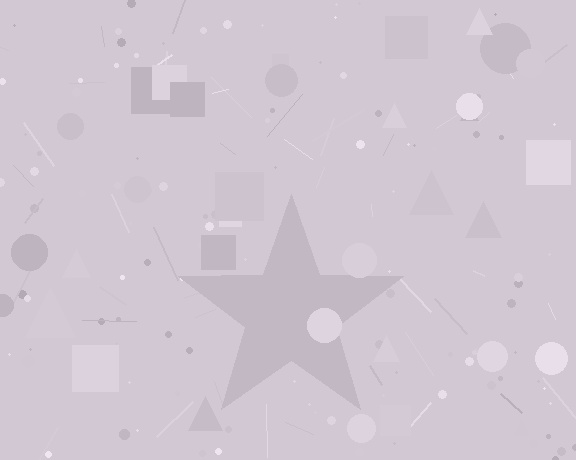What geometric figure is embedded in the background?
A star is embedded in the background.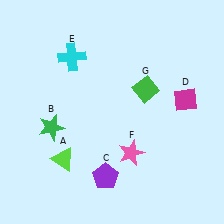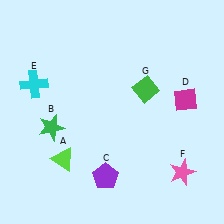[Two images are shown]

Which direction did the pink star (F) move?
The pink star (F) moved right.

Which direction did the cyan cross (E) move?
The cyan cross (E) moved left.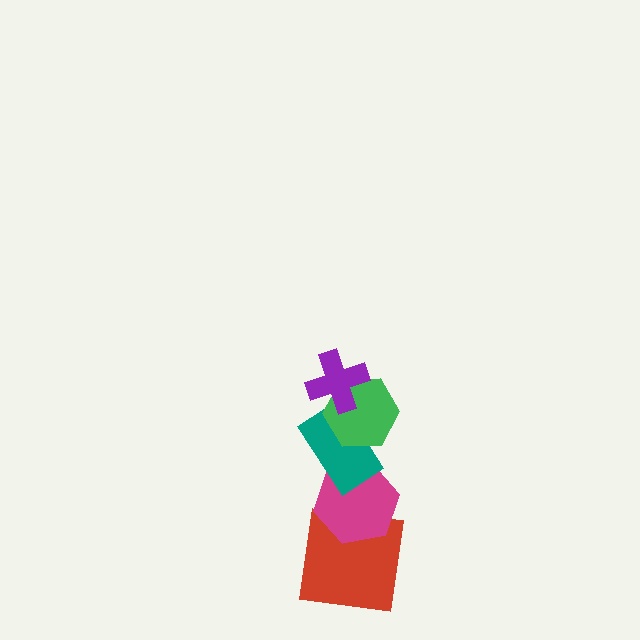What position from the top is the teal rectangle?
The teal rectangle is 3rd from the top.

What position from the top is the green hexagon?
The green hexagon is 2nd from the top.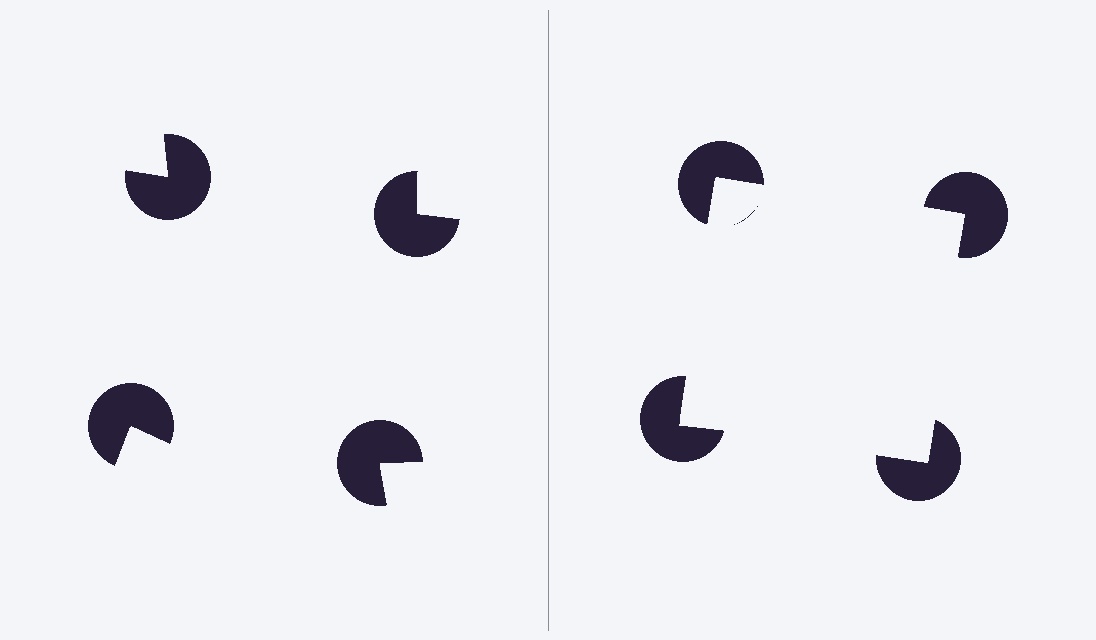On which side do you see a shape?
An illusory square appears on the right side. On the left side the wedge cuts are rotated, so no coherent shape forms.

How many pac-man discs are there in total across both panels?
8 — 4 on each side.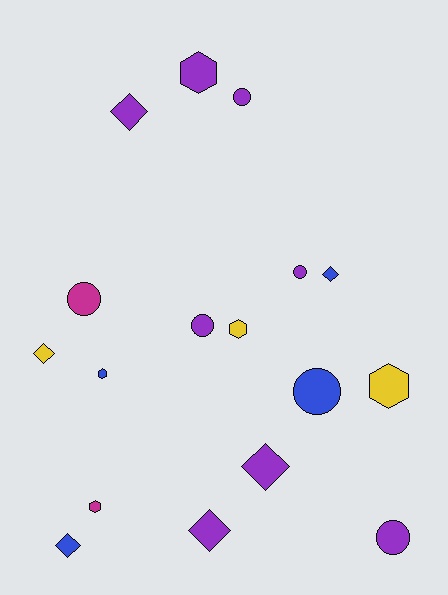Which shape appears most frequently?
Circle, with 6 objects.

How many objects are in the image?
There are 17 objects.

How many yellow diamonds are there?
There is 1 yellow diamond.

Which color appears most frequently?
Purple, with 8 objects.